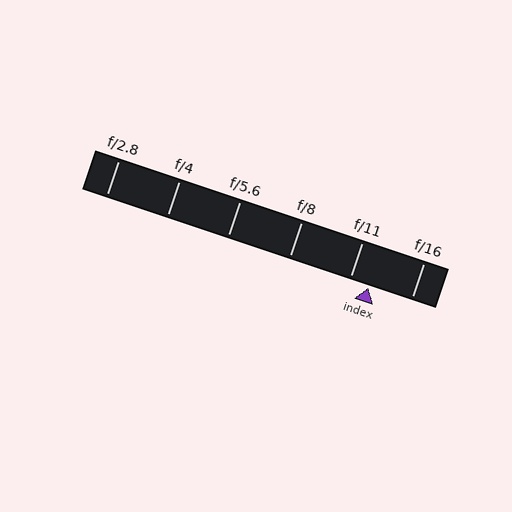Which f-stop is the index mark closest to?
The index mark is closest to f/11.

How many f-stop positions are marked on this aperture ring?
There are 6 f-stop positions marked.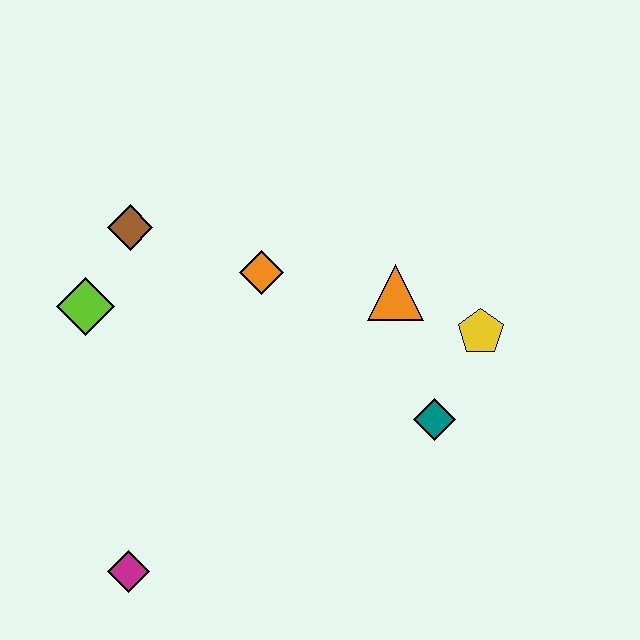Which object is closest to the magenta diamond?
The lime diamond is closest to the magenta diamond.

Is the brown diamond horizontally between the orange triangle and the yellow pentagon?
No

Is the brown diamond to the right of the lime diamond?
Yes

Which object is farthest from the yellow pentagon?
The magenta diamond is farthest from the yellow pentagon.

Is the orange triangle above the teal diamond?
Yes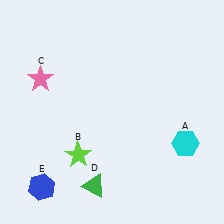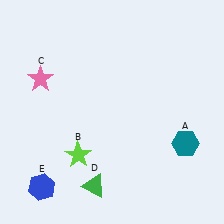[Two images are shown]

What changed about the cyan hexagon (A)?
In Image 1, A is cyan. In Image 2, it changed to teal.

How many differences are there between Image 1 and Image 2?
There is 1 difference between the two images.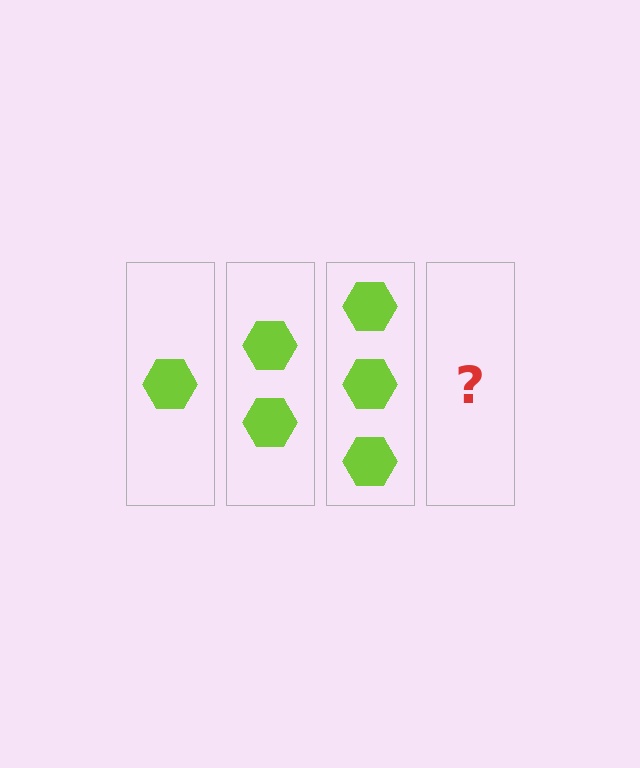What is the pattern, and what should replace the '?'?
The pattern is that each step adds one more hexagon. The '?' should be 4 hexagons.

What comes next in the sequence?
The next element should be 4 hexagons.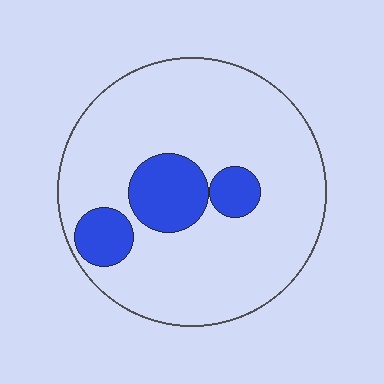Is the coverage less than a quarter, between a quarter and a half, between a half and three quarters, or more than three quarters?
Less than a quarter.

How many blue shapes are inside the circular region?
3.